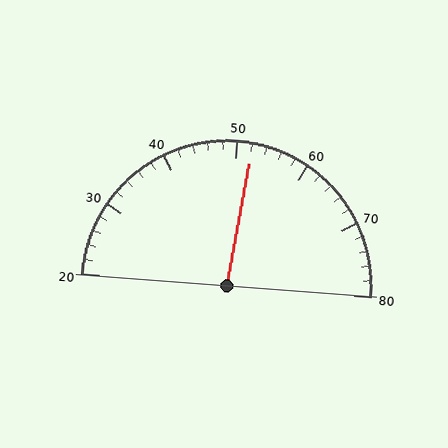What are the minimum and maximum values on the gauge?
The gauge ranges from 20 to 80.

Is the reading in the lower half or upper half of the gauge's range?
The reading is in the upper half of the range (20 to 80).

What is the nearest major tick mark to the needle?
The nearest major tick mark is 50.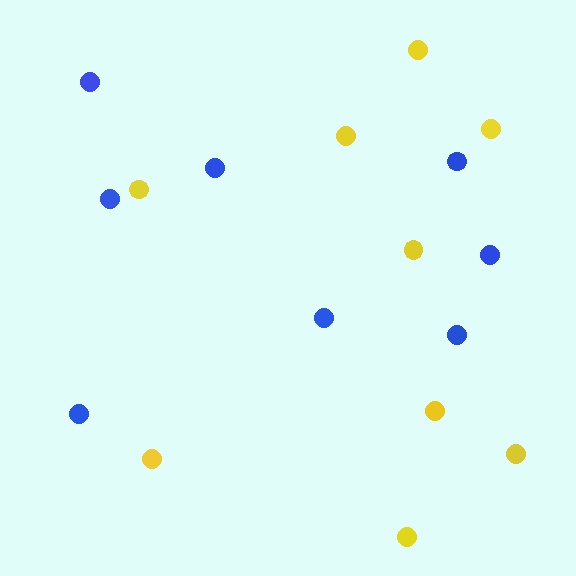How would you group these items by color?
There are 2 groups: one group of blue circles (8) and one group of yellow circles (9).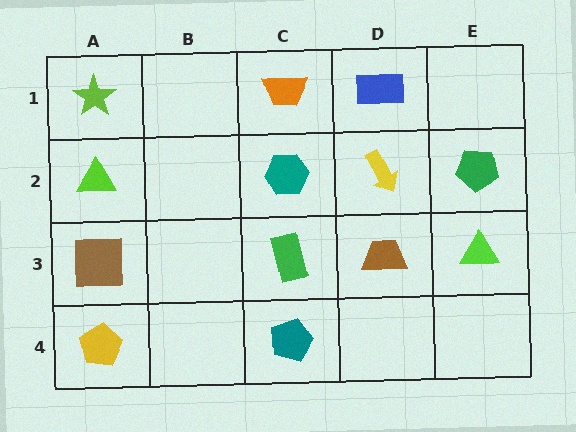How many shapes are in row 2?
4 shapes.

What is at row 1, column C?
An orange trapezoid.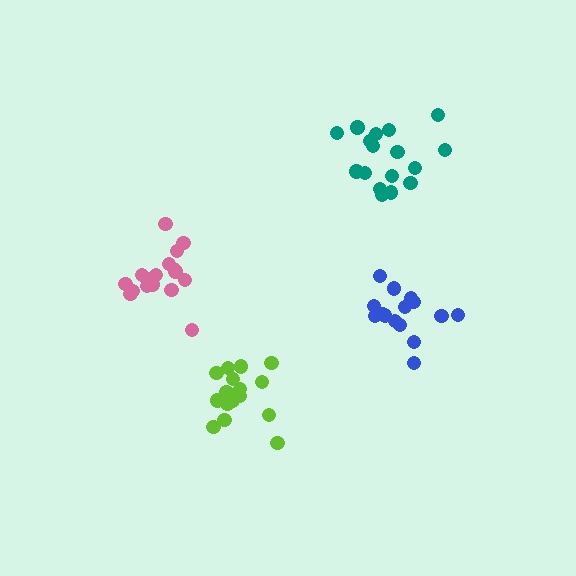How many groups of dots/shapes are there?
There are 4 groups.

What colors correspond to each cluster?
The clusters are colored: blue, lime, teal, pink.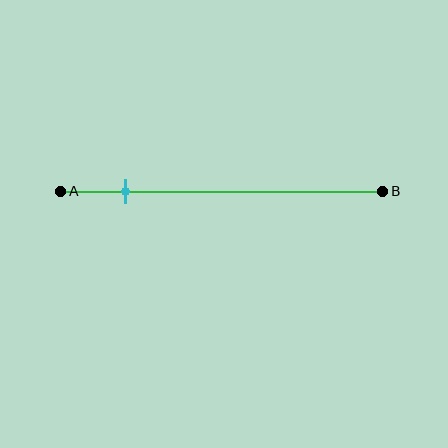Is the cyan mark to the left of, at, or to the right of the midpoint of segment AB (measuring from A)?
The cyan mark is to the left of the midpoint of segment AB.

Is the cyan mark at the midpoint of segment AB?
No, the mark is at about 20% from A, not at the 50% midpoint.